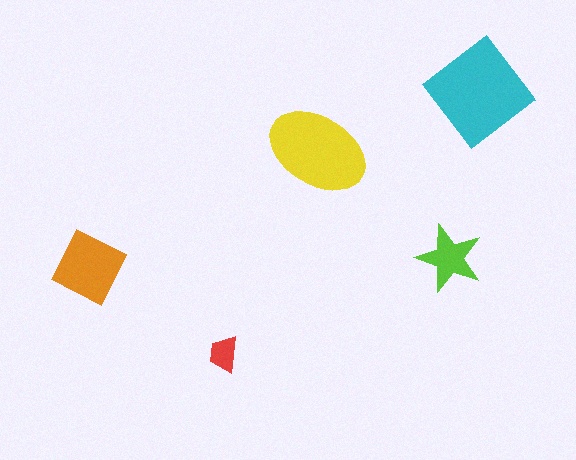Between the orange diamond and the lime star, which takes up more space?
The orange diamond.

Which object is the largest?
The cyan diamond.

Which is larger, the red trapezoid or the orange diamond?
The orange diamond.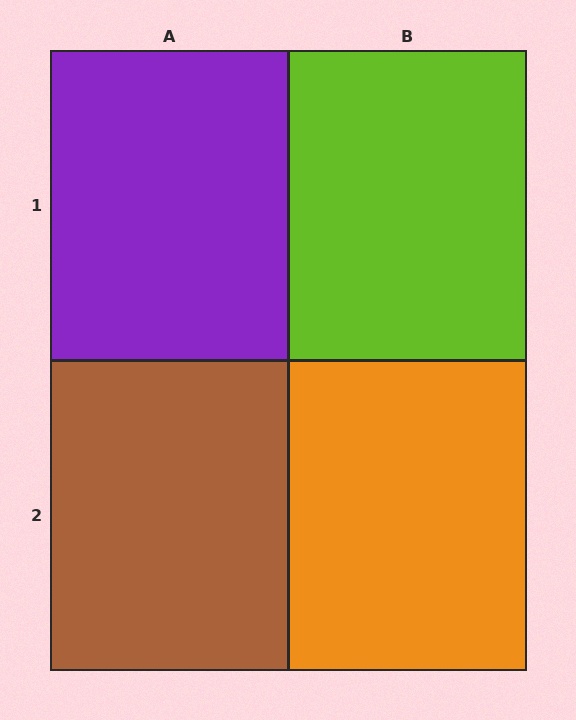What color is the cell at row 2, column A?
Brown.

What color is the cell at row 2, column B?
Orange.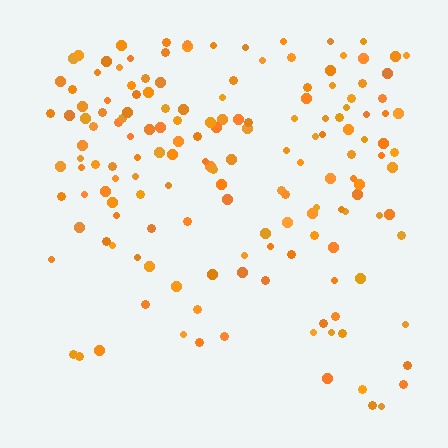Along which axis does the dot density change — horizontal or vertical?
Vertical.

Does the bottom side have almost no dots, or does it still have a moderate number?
Still a moderate number, just noticeably fewer than the top.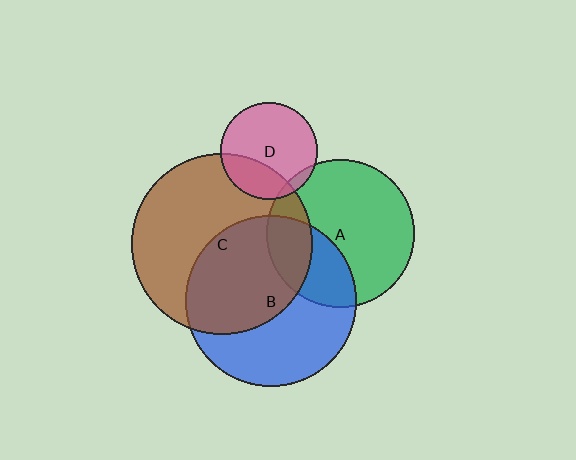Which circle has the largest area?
Circle C (brown).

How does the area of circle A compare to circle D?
Approximately 2.3 times.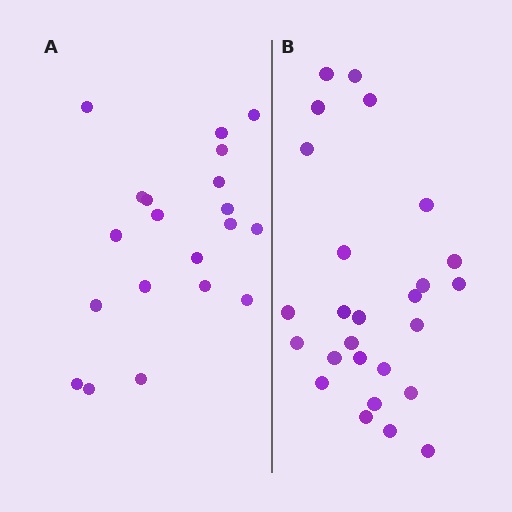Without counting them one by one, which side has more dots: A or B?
Region B (the right region) has more dots.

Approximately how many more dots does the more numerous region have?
Region B has about 6 more dots than region A.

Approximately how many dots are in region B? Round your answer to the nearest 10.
About 30 dots. (The exact count is 26, which rounds to 30.)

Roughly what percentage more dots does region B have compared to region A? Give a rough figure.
About 30% more.